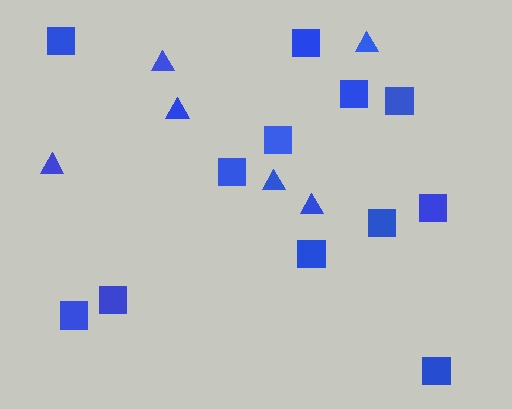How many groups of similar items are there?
There are 2 groups: one group of triangles (6) and one group of squares (12).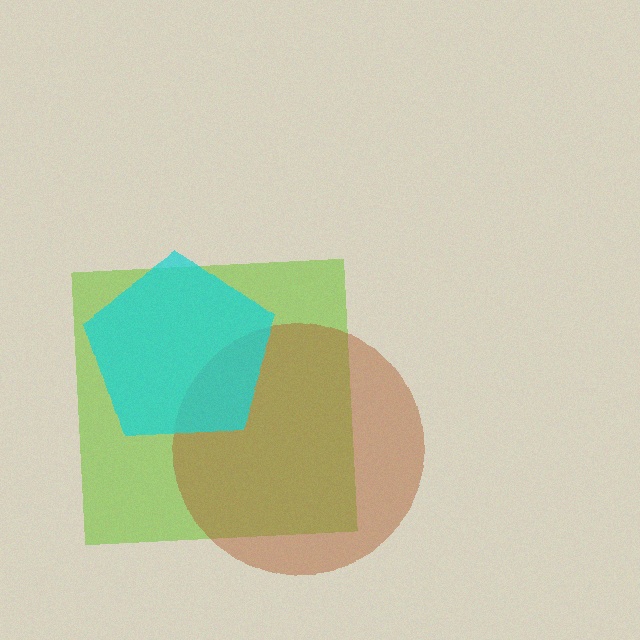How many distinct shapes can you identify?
There are 3 distinct shapes: a lime square, a brown circle, a cyan pentagon.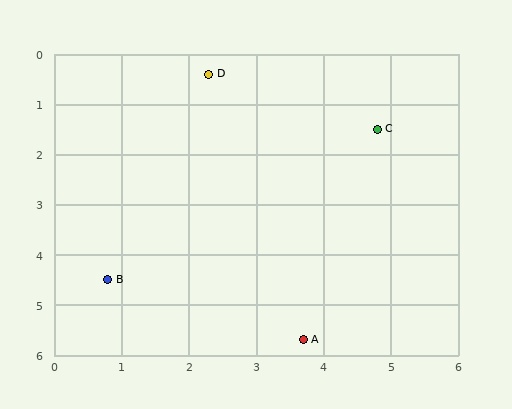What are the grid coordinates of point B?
Point B is at approximately (0.8, 4.5).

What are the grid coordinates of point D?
Point D is at approximately (2.3, 0.4).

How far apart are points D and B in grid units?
Points D and B are about 4.4 grid units apart.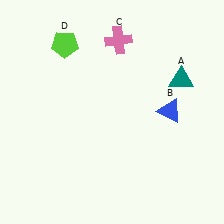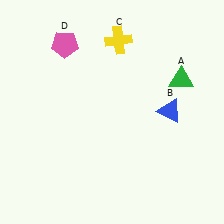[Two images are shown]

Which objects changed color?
A changed from teal to green. C changed from pink to yellow. D changed from lime to pink.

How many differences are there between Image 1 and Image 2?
There are 3 differences between the two images.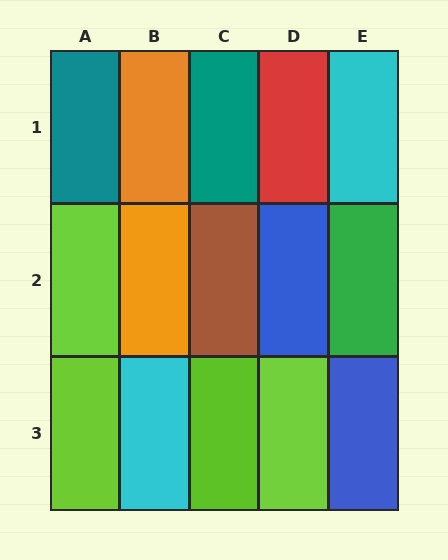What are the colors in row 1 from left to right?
Teal, orange, teal, red, cyan.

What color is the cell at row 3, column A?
Lime.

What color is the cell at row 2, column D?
Blue.